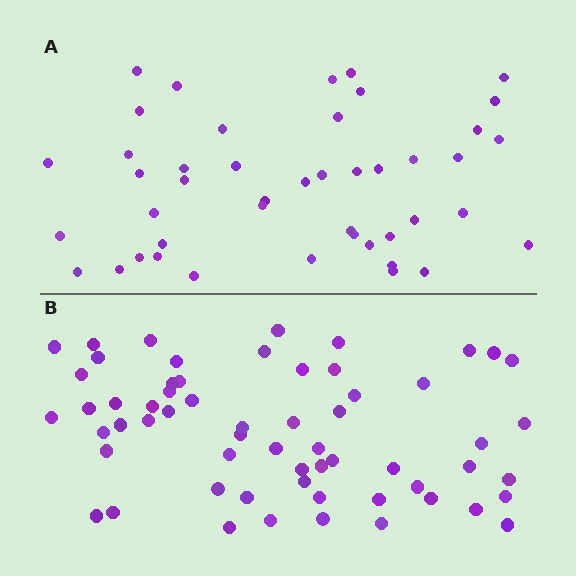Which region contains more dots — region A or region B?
Region B (the bottom region) has more dots.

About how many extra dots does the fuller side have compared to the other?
Region B has approximately 15 more dots than region A.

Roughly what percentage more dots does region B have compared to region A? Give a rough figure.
About 35% more.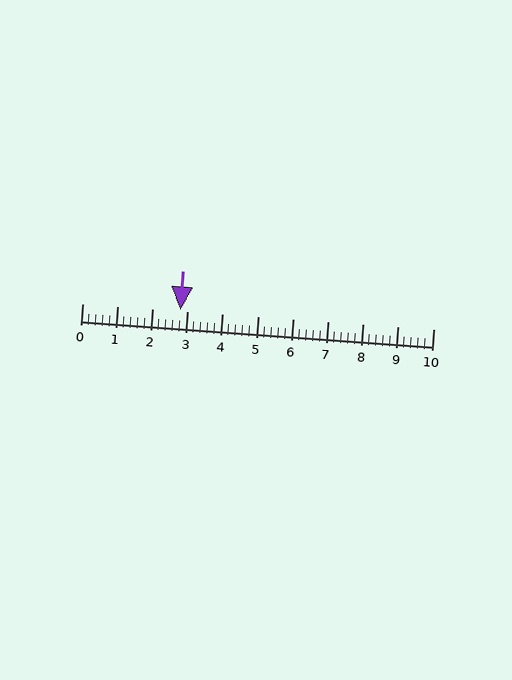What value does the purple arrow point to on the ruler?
The purple arrow points to approximately 2.8.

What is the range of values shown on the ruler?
The ruler shows values from 0 to 10.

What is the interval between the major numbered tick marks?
The major tick marks are spaced 1 units apart.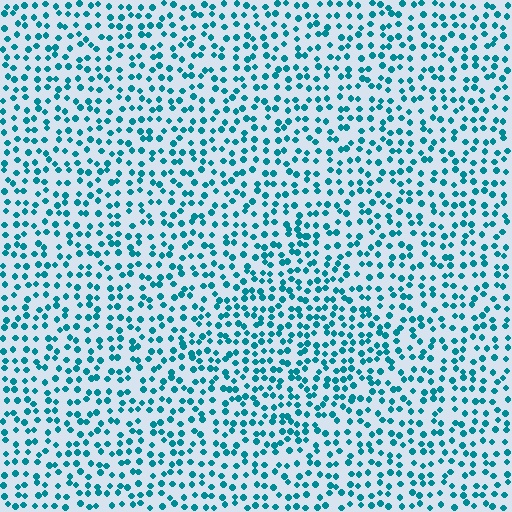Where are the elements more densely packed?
The elements are more densely packed inside the diamond boundary.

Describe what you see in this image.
The image contains small teal elements arranged at two different densities. A diamond-shaped region is visible where the elements are more densely packed than the surrounding area.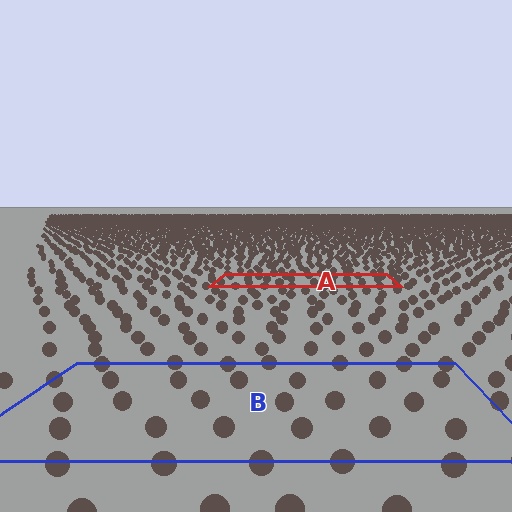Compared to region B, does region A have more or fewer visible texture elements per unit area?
Region A has more texture elements per unit area — they are packed more densely because it is farther away.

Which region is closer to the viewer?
Region B is closer. The texture elements there are larger and more spread out.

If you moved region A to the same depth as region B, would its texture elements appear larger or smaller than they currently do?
They would appear larger. At a closer depth, the same texture elements are projected at a bigger on-screen size.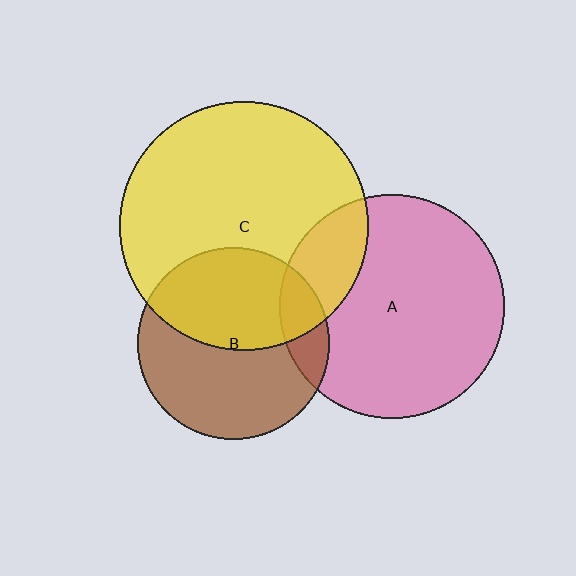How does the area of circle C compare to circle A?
Approximately 1.2 times.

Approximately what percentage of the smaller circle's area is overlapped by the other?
Approximately 45%.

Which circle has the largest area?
Circle C (yellow).